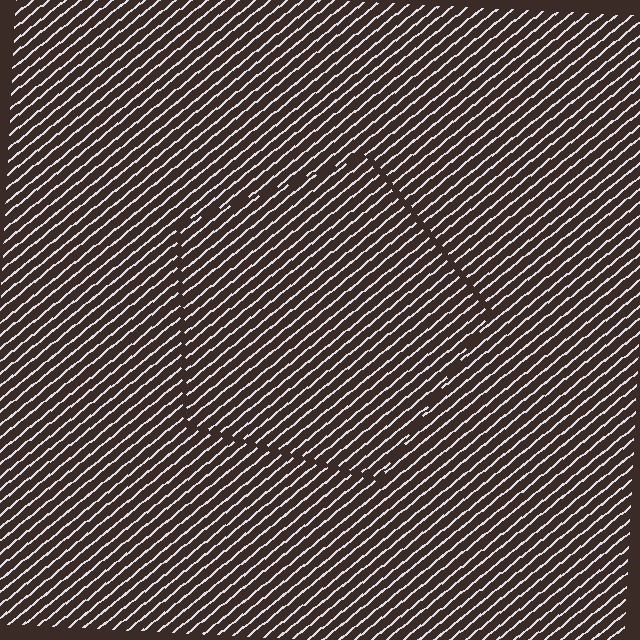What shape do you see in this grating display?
An illusory pentagon. The interior of the shape contains the same grating, shifted by half a period — the contour is defined by the phase discontinuity where line-ends from the inner and outer gratings abut.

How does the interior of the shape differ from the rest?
The interior of the shape contains the same grating, shifted by half a period — the contour is defined by the phase discontinuity where line-ends from the inner and outer gratings abut.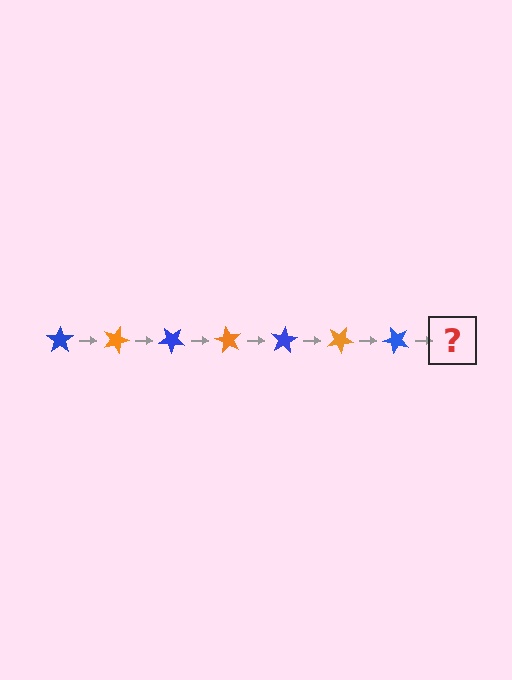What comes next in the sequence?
The next element should be an orange star, rotated 140 degrees from the start.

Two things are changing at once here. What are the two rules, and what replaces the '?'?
The two rules are that it rotates 20 degrees each step and the color cycles through blue and orange. The '?' should be an orange star, rotated 140 degrees from the start.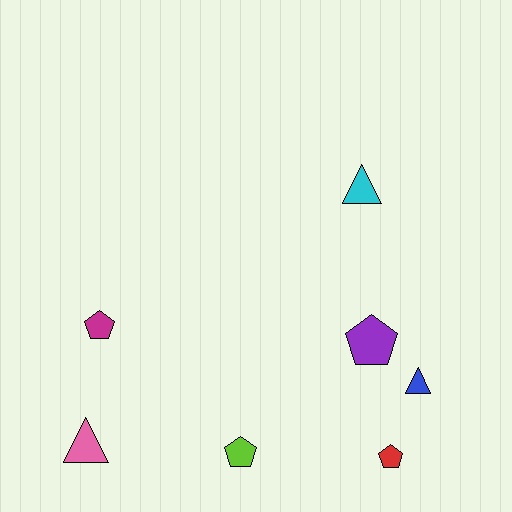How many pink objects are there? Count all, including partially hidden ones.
There is 1 pink object.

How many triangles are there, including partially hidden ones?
There are 3 triangles.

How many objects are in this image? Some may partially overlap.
There are 7 objects.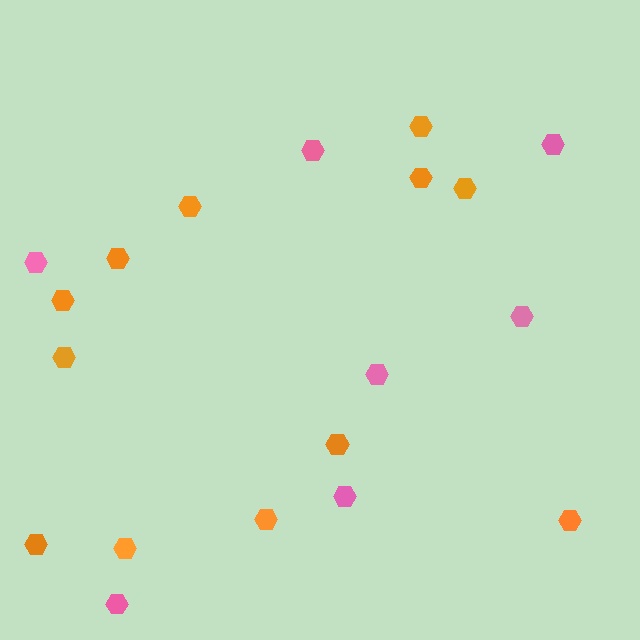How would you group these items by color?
There are 2 groups: one group of pink hexagons (7) and one group of orange hexagons (12).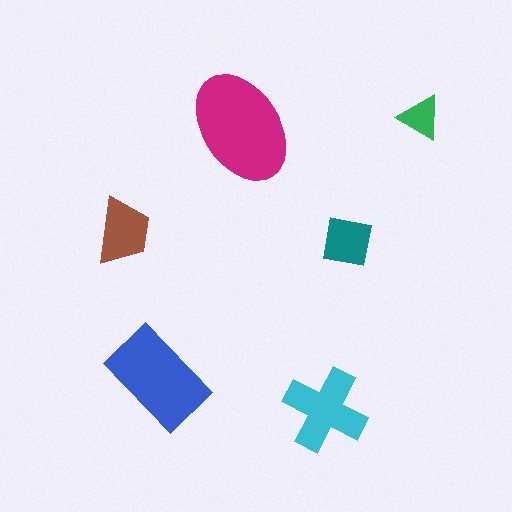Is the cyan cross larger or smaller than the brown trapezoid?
Larger.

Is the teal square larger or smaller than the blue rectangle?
Smaller.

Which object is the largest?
The magenta ellipse.